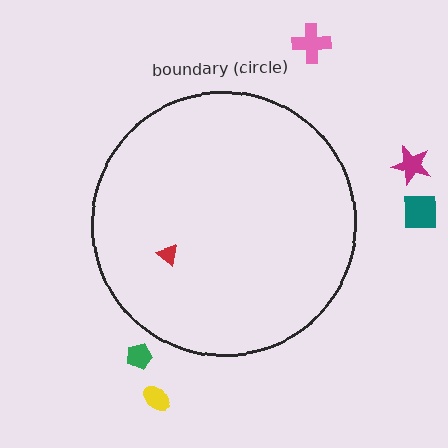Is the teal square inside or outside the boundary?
Outside.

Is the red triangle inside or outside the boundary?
Inside.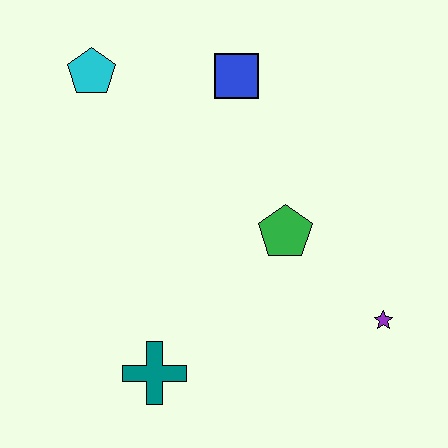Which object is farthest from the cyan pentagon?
The purple star is farthest from the cyan pentagon.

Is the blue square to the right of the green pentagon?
No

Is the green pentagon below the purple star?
No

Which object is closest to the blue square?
The cyan pentagon is closest to the blue square.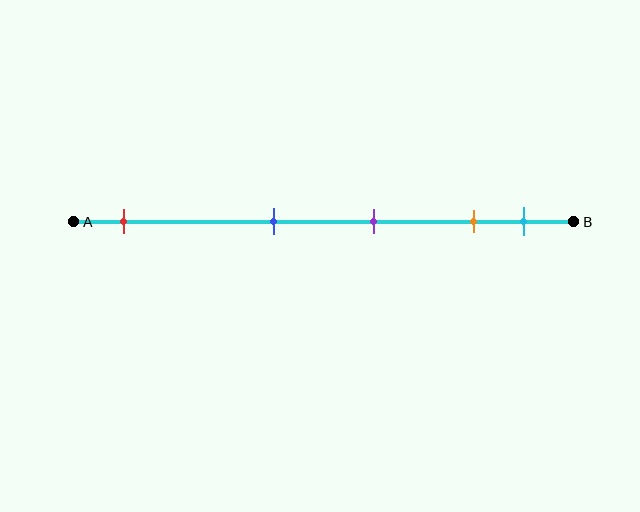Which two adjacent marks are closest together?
The orange and cyan marks are the closest adjacent pair.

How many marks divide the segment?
There are 5 marks dividing the segment.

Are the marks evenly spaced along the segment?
No, the marks are not evenly spaced.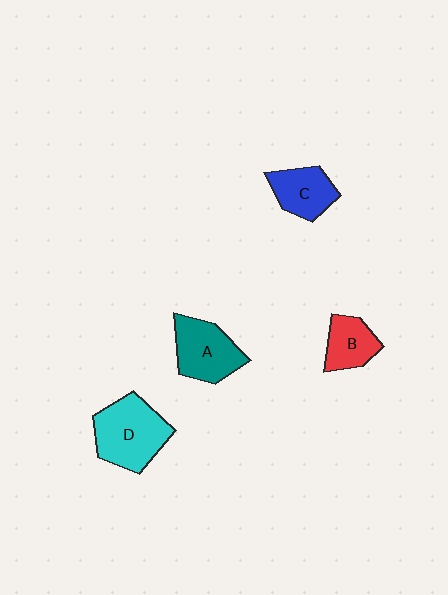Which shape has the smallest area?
Shape B (red).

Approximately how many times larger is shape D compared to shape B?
Approximately 1.8 times.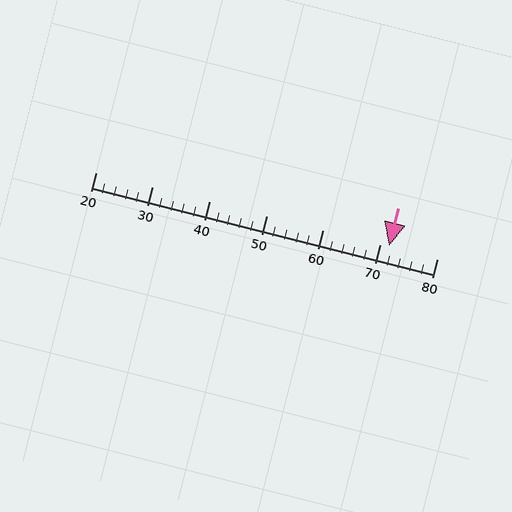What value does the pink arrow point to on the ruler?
The pink arrow points to approximately 72.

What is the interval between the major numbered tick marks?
The major tick marks are spaced 10 units apart.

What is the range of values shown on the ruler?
The ruler shows values from 20 to 80.